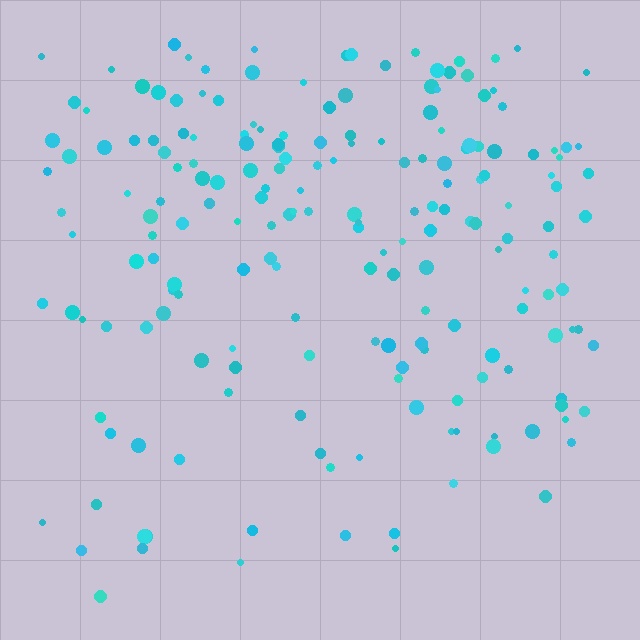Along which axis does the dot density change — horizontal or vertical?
Vertical.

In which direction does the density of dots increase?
From bottom to top, with the top side densest.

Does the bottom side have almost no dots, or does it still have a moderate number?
Still a moderate number, just noticeably fewer than the top.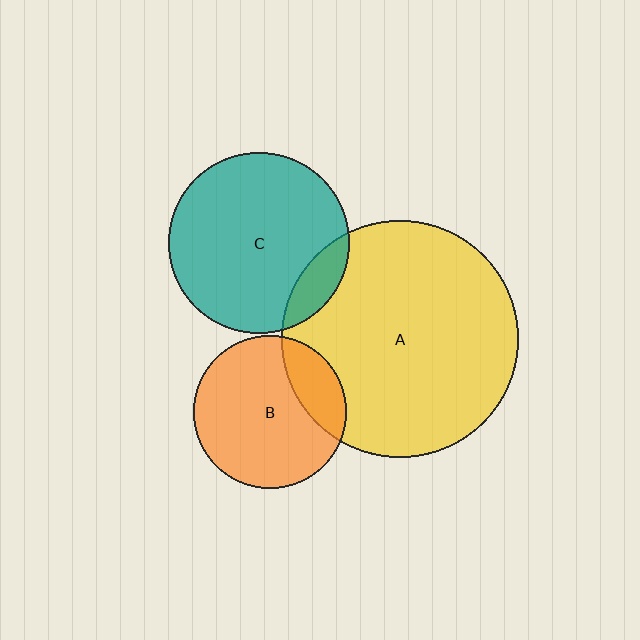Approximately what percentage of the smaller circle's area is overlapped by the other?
Approximately 20%.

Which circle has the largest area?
Circle A (yellow).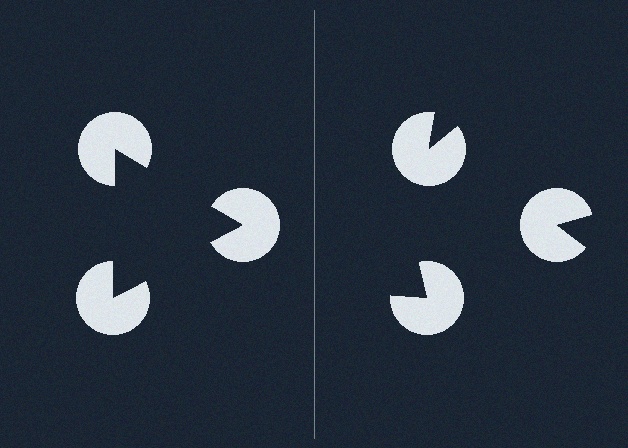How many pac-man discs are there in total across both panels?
6 — 3 on each side.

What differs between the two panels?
The pac-man discs are positioned identically on both sides; only the wedge orientations differ. On the left they align to a triangle; on the right they are misaligned.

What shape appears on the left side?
An illusory triangle.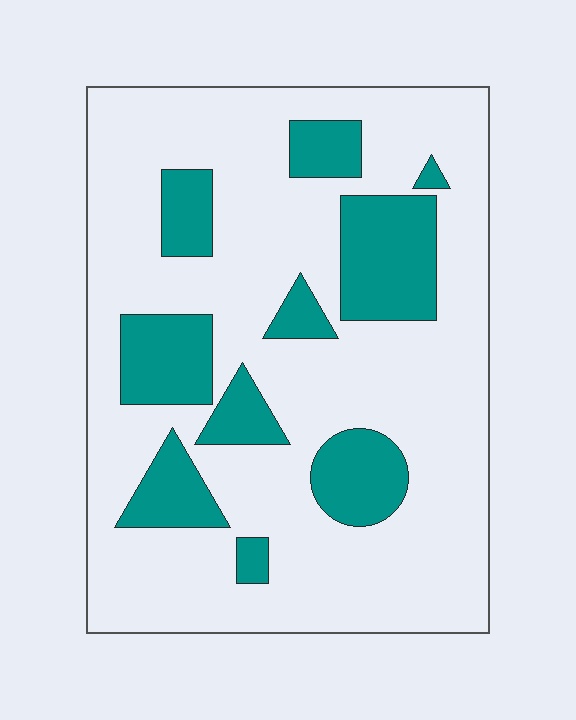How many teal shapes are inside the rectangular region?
10.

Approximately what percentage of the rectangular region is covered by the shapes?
Approximately 25%.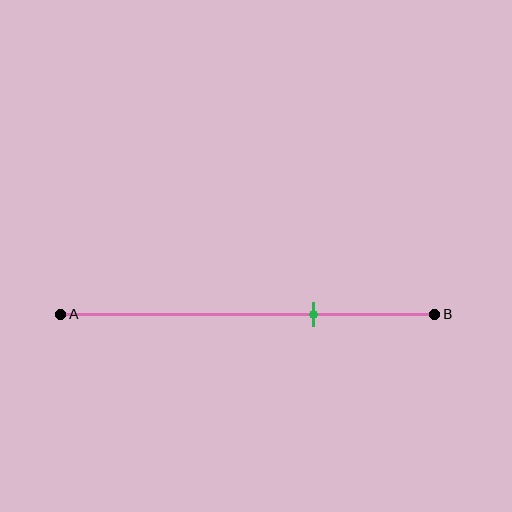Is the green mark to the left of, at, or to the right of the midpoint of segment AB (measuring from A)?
The green mark is to the right of the midpoint of segment AB.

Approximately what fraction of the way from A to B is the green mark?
The green mark is approximately 70% of the way from A to B.